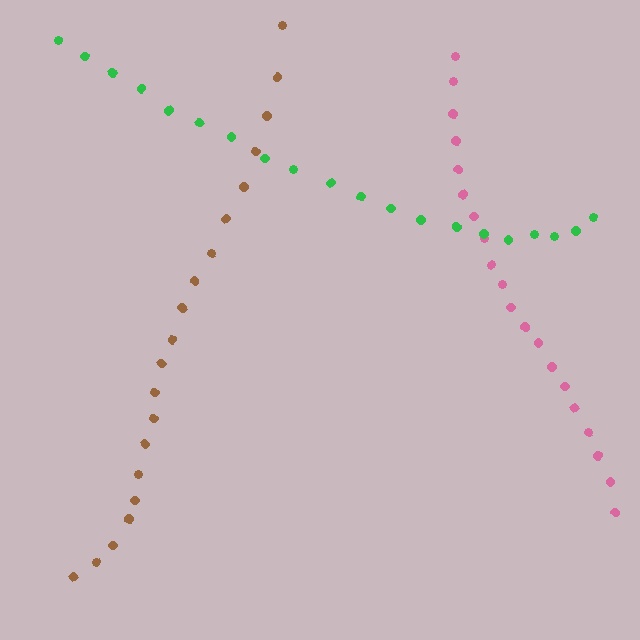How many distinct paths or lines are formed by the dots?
There are 3 distinct paths.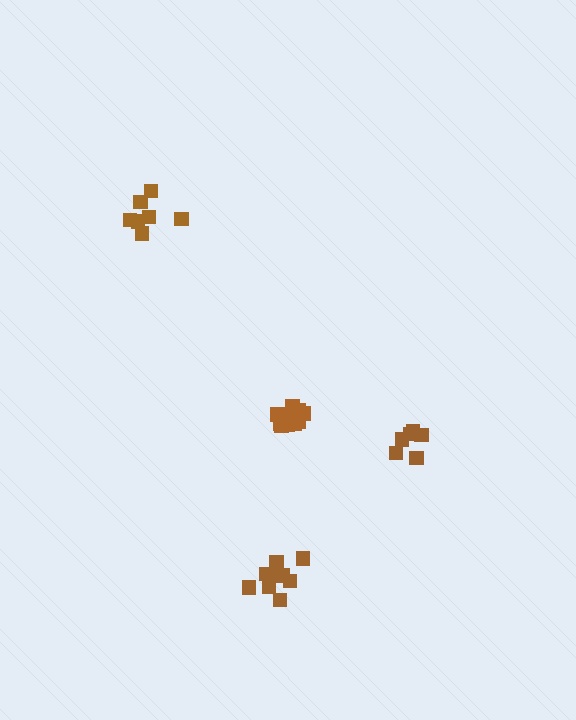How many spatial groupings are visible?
There are 4 spatial groupings.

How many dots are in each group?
Group 1: 9 dots, Group 2: 6 dots, Group 3: 10 dots, Group 4: 7 dots (32 total).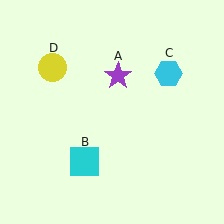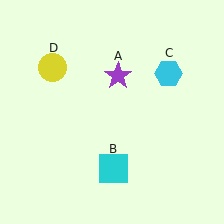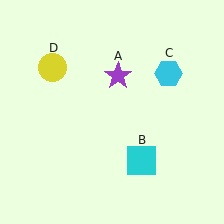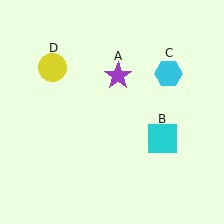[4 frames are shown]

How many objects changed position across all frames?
1 object changed position: cyan square (object B).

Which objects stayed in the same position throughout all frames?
Purple star (object A) and cyan hexagon (object C) and yellow circle (object D) remained stationary.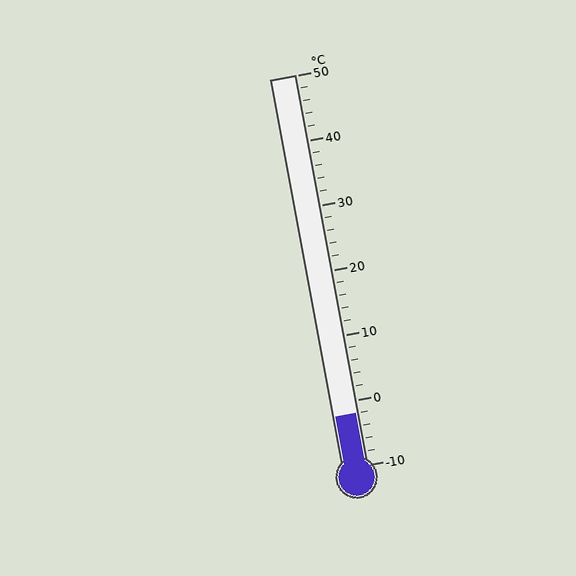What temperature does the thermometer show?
The thermometer shows approximately -2°C.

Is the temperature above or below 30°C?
The temperature is below 30°C.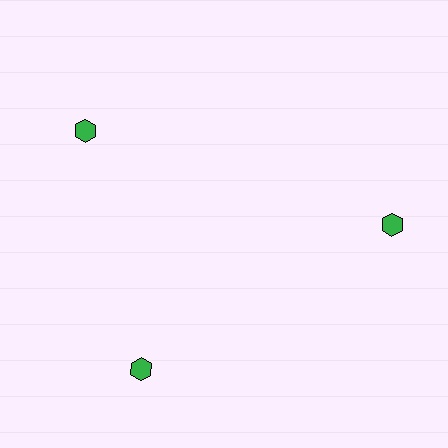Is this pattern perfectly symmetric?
No. The 3 green hexagons are arranged in a ring, but one element near the 11 o'clock position is rotated out of alignment along the ring, breaking the 3-fold rotational symmetry.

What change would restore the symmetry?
The symmetry would be restored by rotating it back into even spacing with its neighbors so that all 3 hexagons sit at equal angles and equal distance from the center.